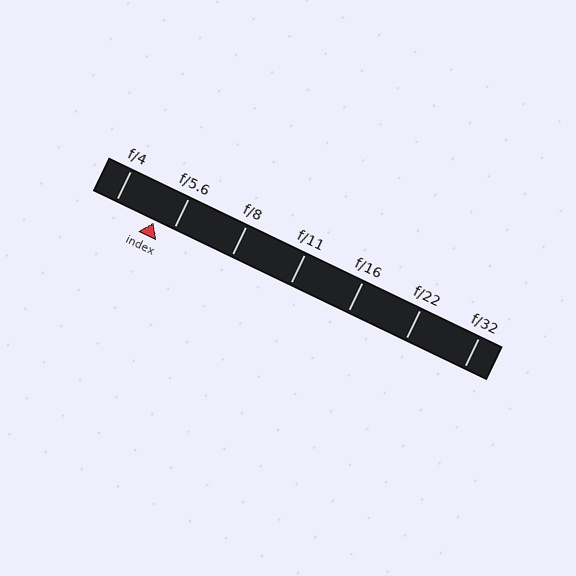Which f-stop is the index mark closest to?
The index mark is closest to f/5.6.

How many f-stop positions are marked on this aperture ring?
There are 7 f-stop positions marked.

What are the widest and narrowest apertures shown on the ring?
The widest aperture shown is f/4 and the narrowest is f/32.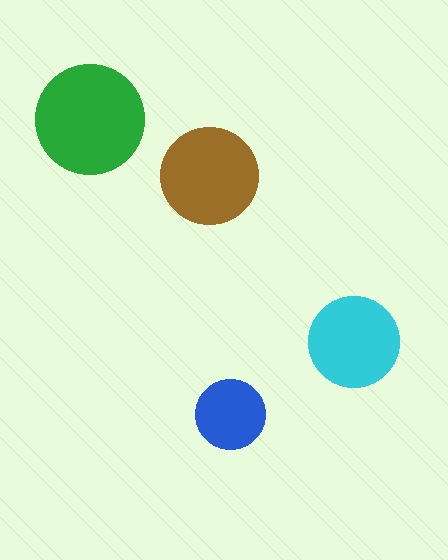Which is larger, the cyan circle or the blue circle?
The cyan one.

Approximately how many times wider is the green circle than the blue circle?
About 1.5 times wider.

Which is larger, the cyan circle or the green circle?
The green one.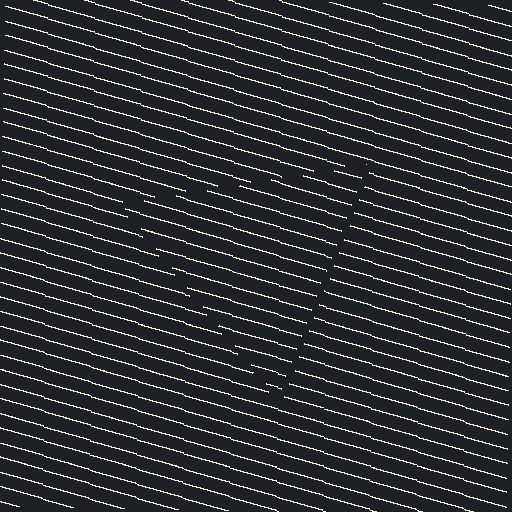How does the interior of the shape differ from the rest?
The interior of the shape contains the same grating, shifted by half a period — the contour is defined by the phase discontinuity where line-ends from the inner and outer gratings abut.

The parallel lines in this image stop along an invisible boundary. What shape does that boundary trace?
An illusory triangle. The interior of the shape contains the same grating, shifted by half a period — the contour is defined by the phase discontinuity where line-ends from the inner and outer gratings abut.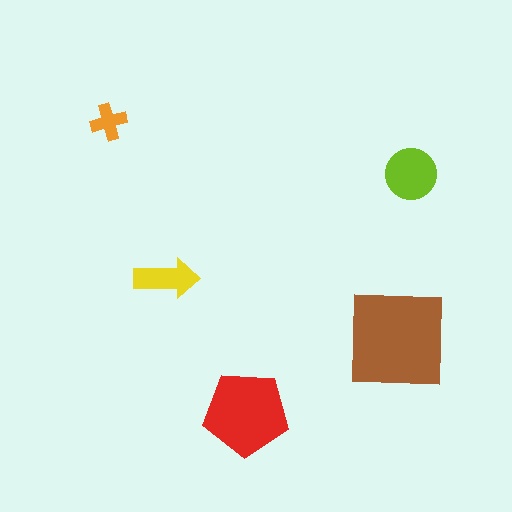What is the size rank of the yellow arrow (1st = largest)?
4th.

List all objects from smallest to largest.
The orange cross, the yellow arrow, the lime circle, the red pentagon, the brown square.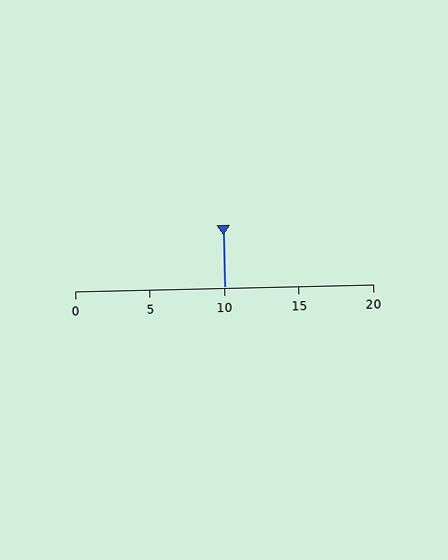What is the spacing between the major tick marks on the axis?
The major ticks are spaced 5 apart.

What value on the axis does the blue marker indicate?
The marker indicates approximately 10.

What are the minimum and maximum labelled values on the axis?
The axis runs from 0 to 20.